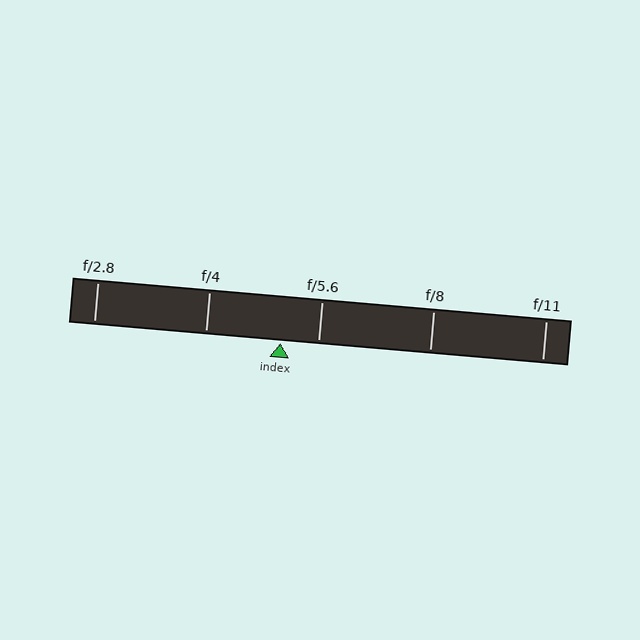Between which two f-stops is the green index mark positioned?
The index mark is between f/4 and f/5.6.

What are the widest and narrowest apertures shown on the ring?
The widest aperture shown is f/2.8 and the narrowest is f/11.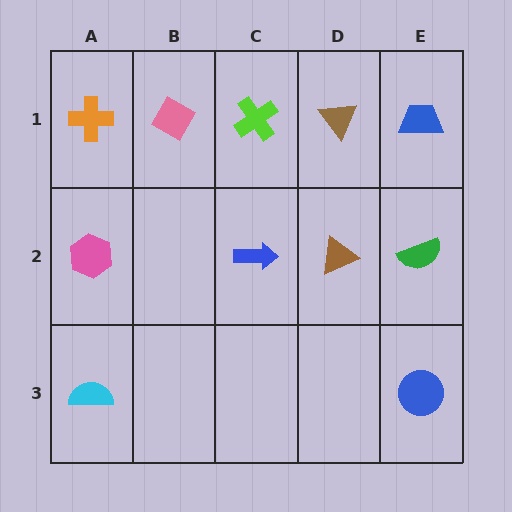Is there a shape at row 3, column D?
No, that cell is empty.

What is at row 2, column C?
A blue arrow.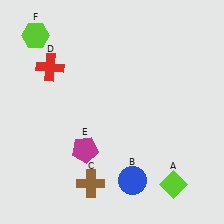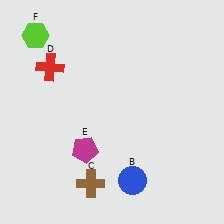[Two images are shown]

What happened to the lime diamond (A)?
The lime diamond (A) was removed in Image 2. It was in the bottom-right area of Image 1.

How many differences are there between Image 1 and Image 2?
There is 1 difference between the two images.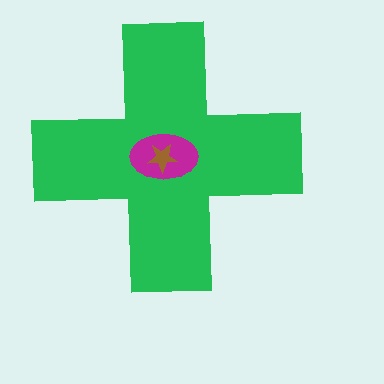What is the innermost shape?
The brown star.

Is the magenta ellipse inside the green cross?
Yes.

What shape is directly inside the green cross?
The magenta ellipse.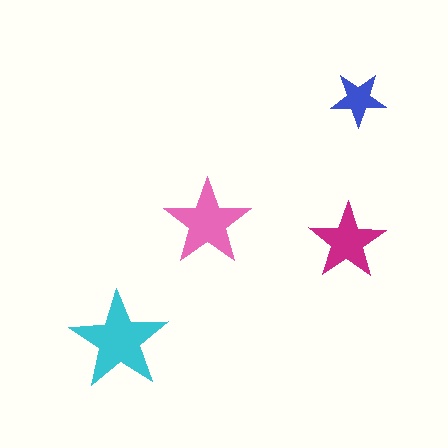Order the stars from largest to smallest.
the cyan one, the pink one, the magenta one, the blue one.